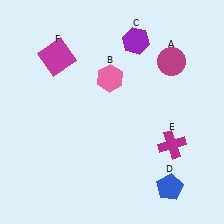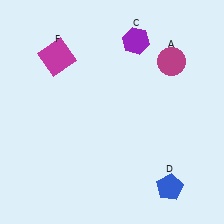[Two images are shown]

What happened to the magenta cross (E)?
The magenta cross (E) was removed in Image 2. It was in the bottom-right area of Image 1.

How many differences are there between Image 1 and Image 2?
There are 2 differences between the two images.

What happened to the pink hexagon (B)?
The pink hexagon (B) was removed in Image 2. It was in the top-left area of Image 1.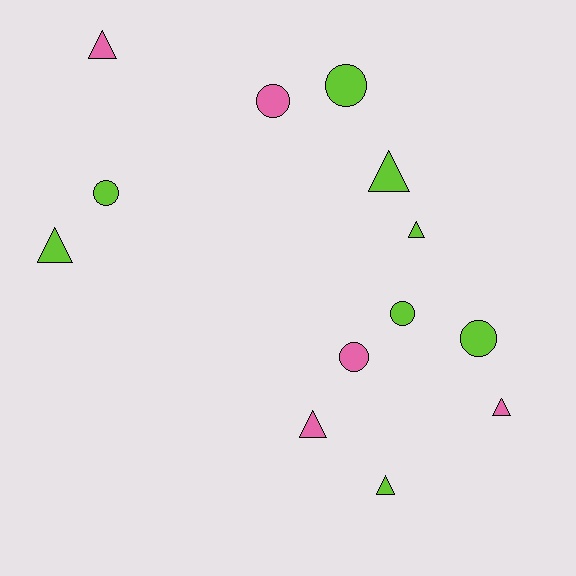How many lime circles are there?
There are 4 lime circles.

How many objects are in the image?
There are 13 objects.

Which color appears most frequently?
Lime, with 8 objects.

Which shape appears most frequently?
Triangle, with 7 objects.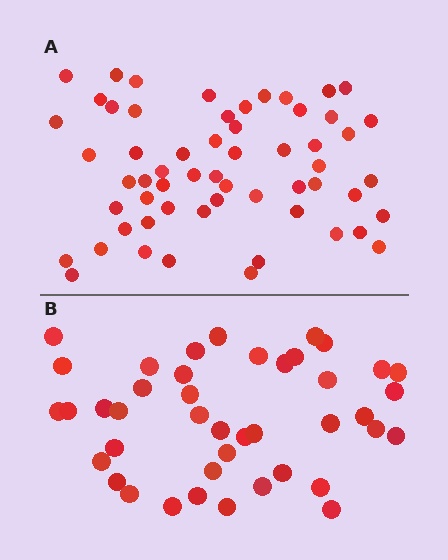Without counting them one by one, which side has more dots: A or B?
Region A (the top region) has more dots.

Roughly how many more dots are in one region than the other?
Region A has approximately 15 more dots than region B.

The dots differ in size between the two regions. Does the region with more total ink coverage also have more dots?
No. Region B has more total ink coverage because its dots are larger, but region A actually contains more individual dots. Total area can be misleading — the number of items is what matters here.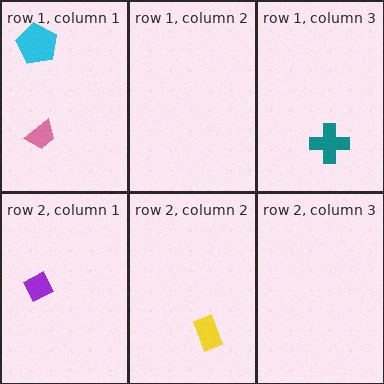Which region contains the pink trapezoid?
The row 1, column 1 region.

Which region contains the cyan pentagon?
The row 1, column 1 region.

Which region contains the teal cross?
The row 1, column 3 region.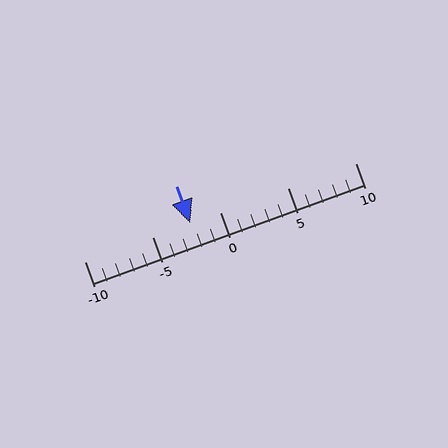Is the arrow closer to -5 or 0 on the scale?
The arrow is closer to 0.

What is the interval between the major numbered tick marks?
The major tick marks are spaced 5 units apart.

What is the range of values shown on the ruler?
The ruler shows values from -10 to 10.